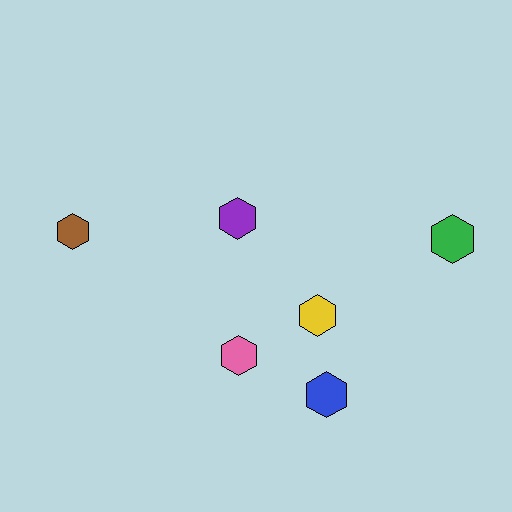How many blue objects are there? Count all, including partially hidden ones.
There is 1 blue object.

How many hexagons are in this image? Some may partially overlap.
There are 6 hexagons.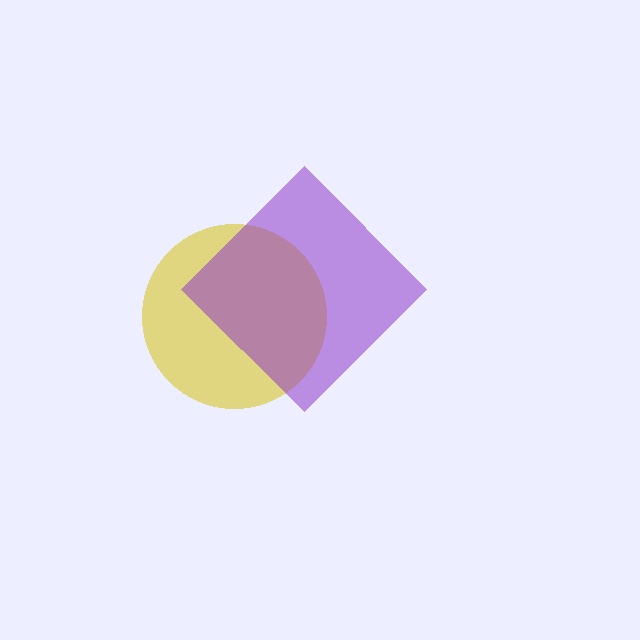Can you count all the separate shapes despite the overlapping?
Yes, there are 2 separate shapes.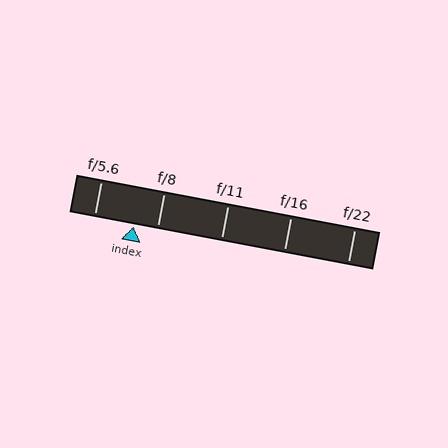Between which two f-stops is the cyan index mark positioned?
The index mark is between f/5.6 and f/8.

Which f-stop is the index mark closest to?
The index mark is closest to f/8.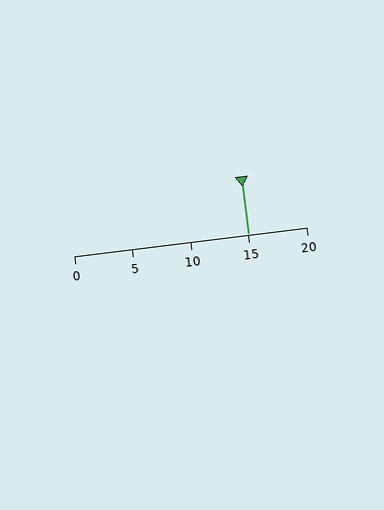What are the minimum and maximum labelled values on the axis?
The axis runs from 0 to 20.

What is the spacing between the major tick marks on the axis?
The major ticks are spaced 5 apart.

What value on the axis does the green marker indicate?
The marker indicates approximately 15.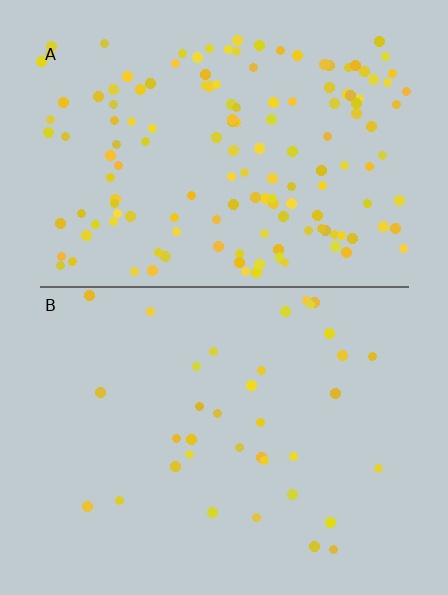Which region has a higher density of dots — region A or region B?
A (the top).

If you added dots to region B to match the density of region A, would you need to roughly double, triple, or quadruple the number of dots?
Approximately quadruple.